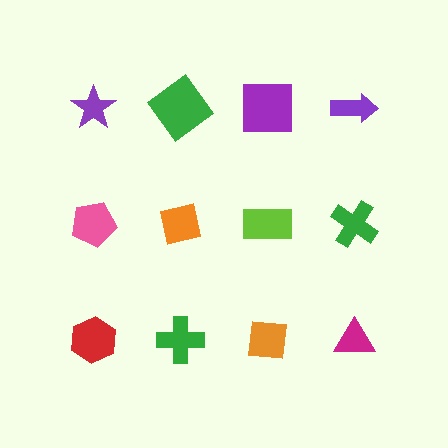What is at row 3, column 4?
A magenta triangle.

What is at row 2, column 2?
An orange square.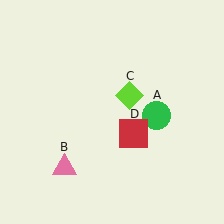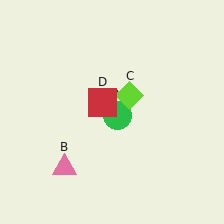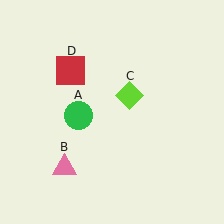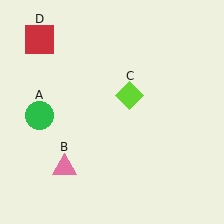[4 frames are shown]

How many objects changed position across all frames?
2 objects changed position: green circle (object A), red square (object D).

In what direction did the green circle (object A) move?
The green circle (object A) moved left.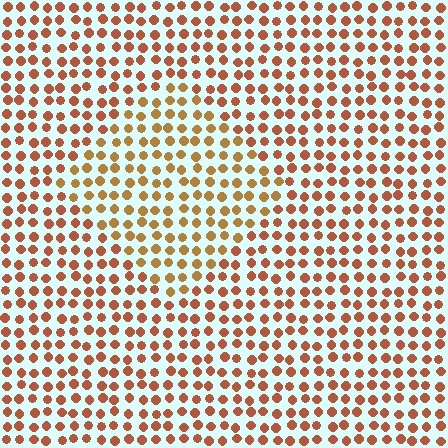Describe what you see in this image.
The image is filled with small brown elements in a uniform arrangement. A diamond-shaped region is visible where the elements are tinted to a slightly different hue, forming a subtle color boundary.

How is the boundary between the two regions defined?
The boundary is defined purely by a slight shift in hue (about 23 degrees). Spacing, size, and orientation are identical on both sides.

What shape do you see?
I see a diamond.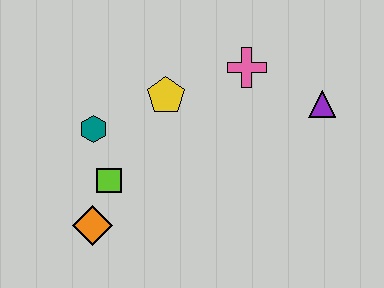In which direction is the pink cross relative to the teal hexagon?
The pink cross is to the right of the teal hexagon.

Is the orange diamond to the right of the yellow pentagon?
No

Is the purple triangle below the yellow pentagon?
Yes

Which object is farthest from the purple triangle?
The orange diamond is farthest from the purple triangle.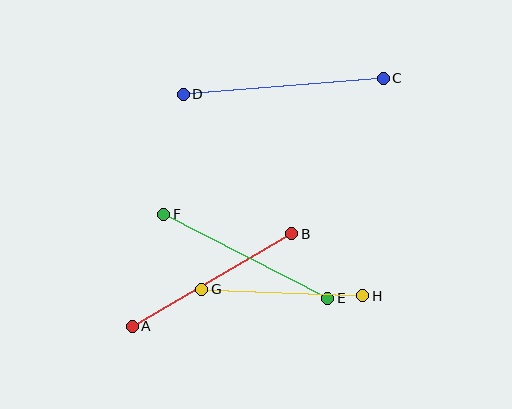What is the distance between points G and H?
The distance is approximately 161 pixels.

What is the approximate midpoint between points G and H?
The midpoint is at approximately (282, 293) pixels.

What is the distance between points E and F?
The distance is approximately 184 pixels.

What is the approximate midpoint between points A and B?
The midpoint is at approximately (212, 280) pixels.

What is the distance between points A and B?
The distance is approximately 185 pixels.